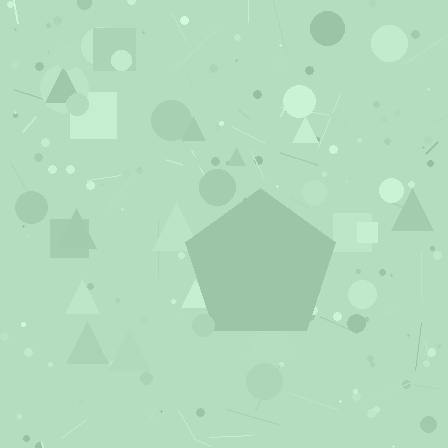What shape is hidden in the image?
A pentagon is hidden in the image.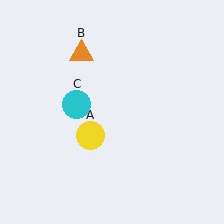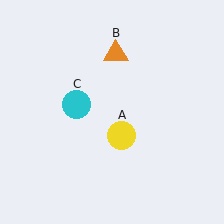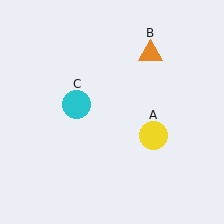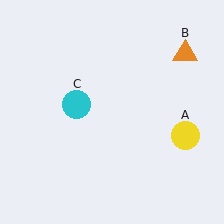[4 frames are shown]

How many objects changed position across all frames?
2 objects changed position: yellow circle (object A), orange triangle (object B).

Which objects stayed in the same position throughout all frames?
Cyan circle (object C) remained stationary.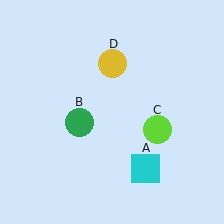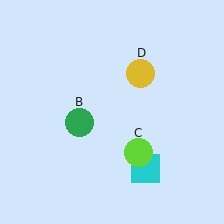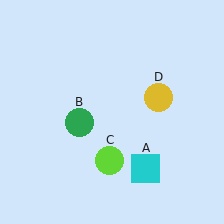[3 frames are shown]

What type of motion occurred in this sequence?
The lime circle (object C), yellow circle (object D) rotated clockwise around the center of the scene.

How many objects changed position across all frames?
2 objects changed position: lime circle (object C), yellow circle (object D).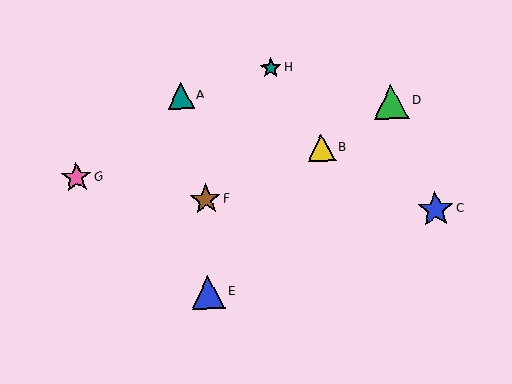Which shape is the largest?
The blue star (labeled C) is the largest.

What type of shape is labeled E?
Shape E is a blue triangle.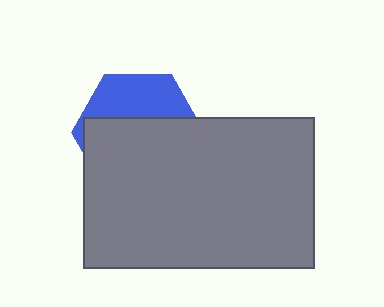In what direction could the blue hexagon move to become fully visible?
The blue hexagon could move up. That would shift it out from behind the gray rectangle entirely.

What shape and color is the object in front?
The object in front is a gray rectangle.